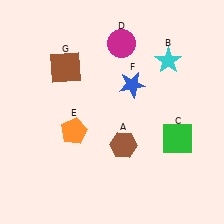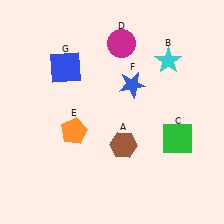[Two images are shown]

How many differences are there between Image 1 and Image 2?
There is 1 difference between the two images.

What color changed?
The square (G) changed from brown in Image 1 to blue in Image 2.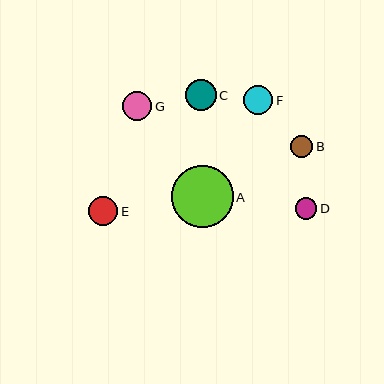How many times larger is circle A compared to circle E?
Circle A is approximately 2.1 times the size of circle E.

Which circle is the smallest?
Circle D is the smallest with a size of approximately 21 pixels.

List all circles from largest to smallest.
From largest to smallest: A, C, G, F, E, B, D.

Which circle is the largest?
Circle A is the largest with a size of approximately 61 pixels.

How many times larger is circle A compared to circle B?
Circle A is approximately 2.7 times the size of circle B.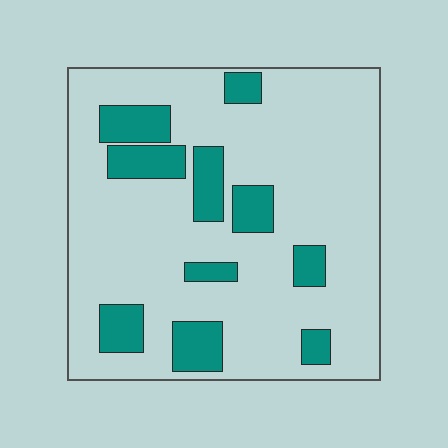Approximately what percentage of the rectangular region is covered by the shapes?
Approximately 20%.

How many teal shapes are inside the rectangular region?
10.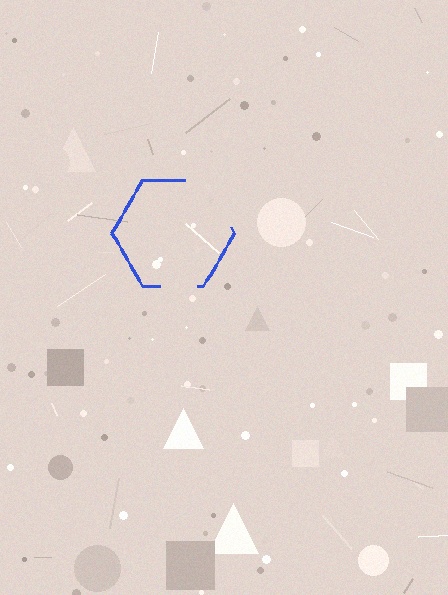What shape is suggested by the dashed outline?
The dashed outline suggests a hexagon.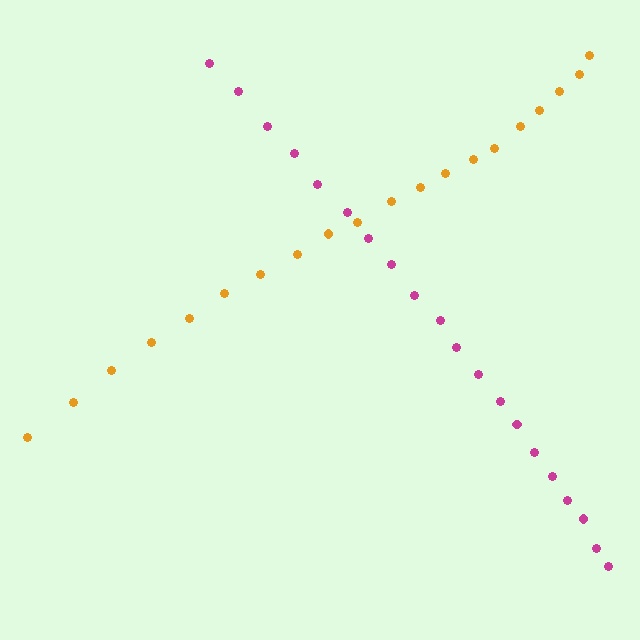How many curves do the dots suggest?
There are 2 distinct paths.